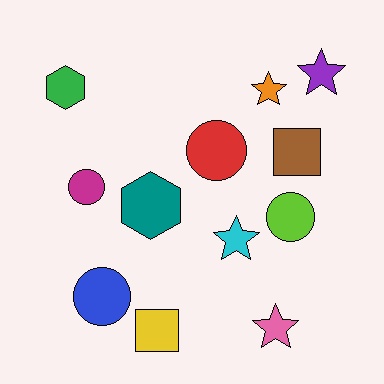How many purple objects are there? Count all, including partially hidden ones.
There is 1 purple object.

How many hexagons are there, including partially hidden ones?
There are 2 hexagons.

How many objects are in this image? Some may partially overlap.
There are 12 objects.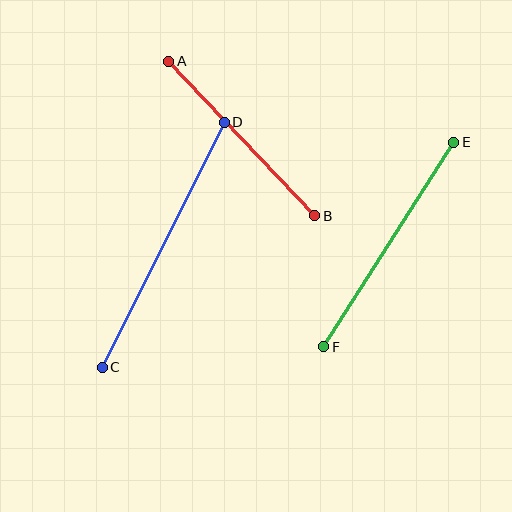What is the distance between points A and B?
The distance is approximately 213 pixels.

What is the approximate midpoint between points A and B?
The midpoint is at approximately (242, 138) pixels.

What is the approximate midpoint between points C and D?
The midpoint is at approximately (163, 245) pixels.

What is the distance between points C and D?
The distance is approximately 274 pixels.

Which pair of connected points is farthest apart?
Points C and D are farthest apart.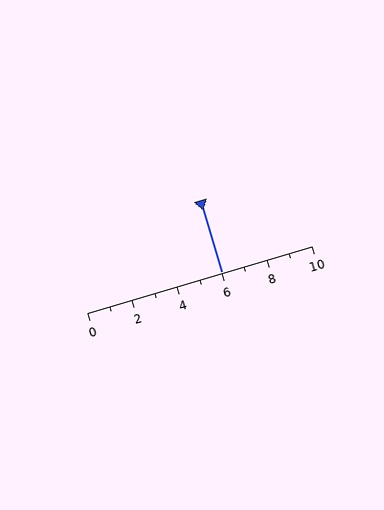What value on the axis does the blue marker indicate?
The marker indicates approximately 6.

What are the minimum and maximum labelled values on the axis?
The axis runs from 0 to 10.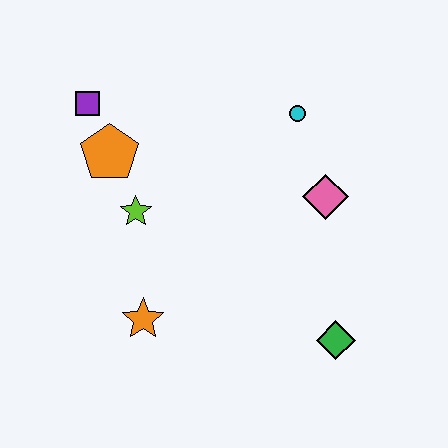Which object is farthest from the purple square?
The green diamond is farthest from the purple square.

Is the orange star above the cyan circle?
No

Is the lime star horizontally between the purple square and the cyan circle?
Yes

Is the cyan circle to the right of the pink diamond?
No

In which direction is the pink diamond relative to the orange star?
The pink diamond is to the right of the orange star.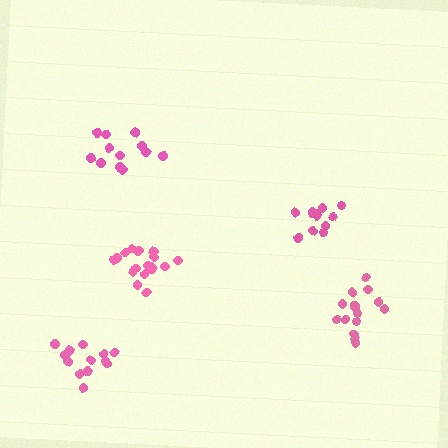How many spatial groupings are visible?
There are 5 spatial groupings.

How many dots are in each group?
Group 1: 17 dots, Group 2: 12 dots, Group 3: 15 dots, Group 4: 12 dots, Group 5: 13 dots (69 total).